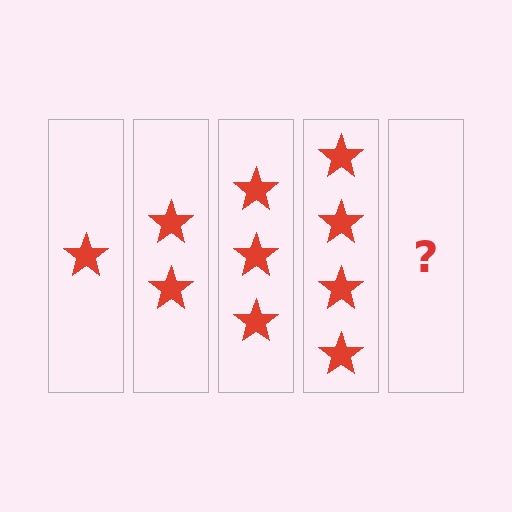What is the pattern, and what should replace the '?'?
The pattern is that each step adds one more star. The '?' should be 5 stars.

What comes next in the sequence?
The next element should be 5 stars.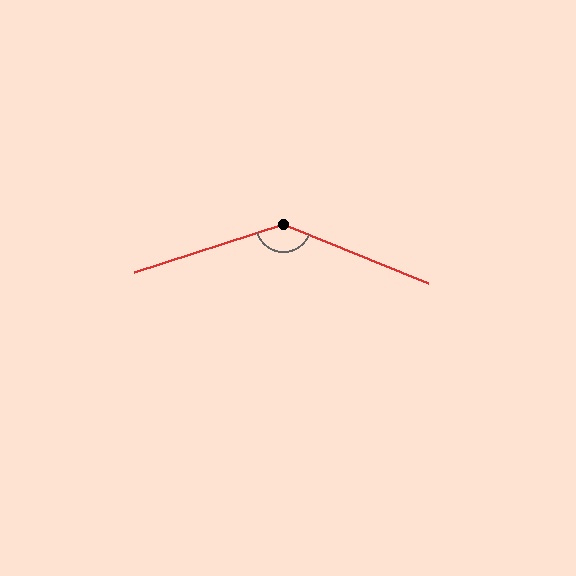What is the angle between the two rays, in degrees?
Approximately 140 degrees.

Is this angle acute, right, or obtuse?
It is obtuse.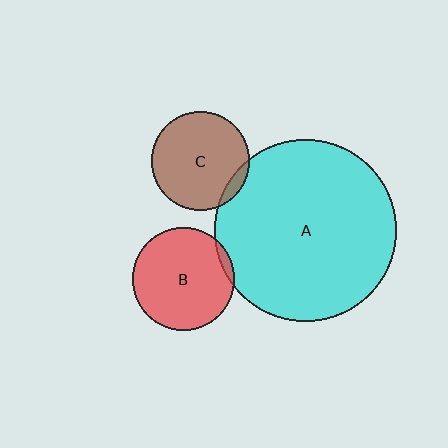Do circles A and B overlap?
Yes.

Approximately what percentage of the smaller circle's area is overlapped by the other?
Approximately 5%.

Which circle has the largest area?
Circle A (cyan).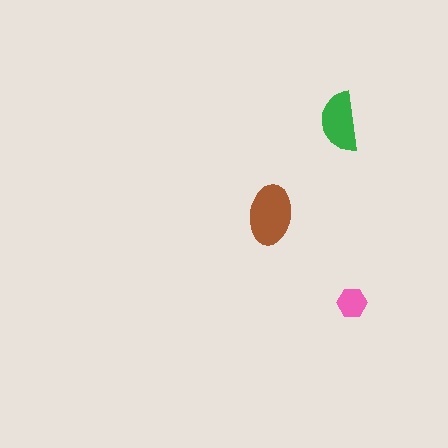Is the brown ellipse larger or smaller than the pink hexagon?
Larger.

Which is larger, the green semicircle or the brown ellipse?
The brown ellipse.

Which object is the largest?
The brown ellipse.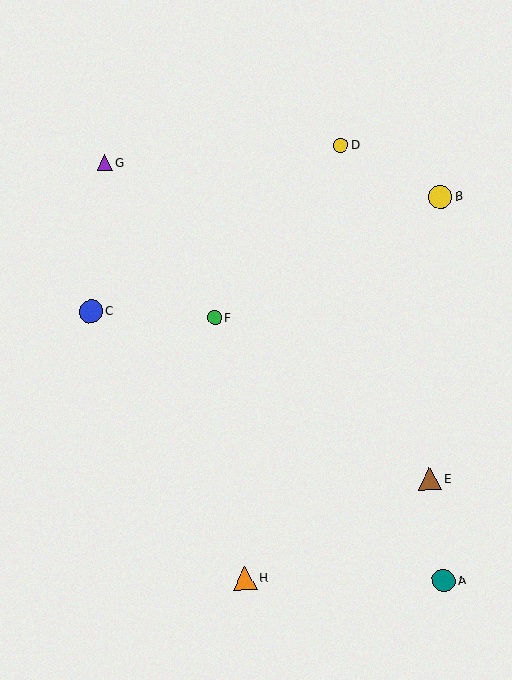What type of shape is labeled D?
Shape D is a yellow circle.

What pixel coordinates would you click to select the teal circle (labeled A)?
Click at (444, 581) to select the teal circle A.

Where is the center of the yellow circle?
The center of the yellow circle is at (441, 197).